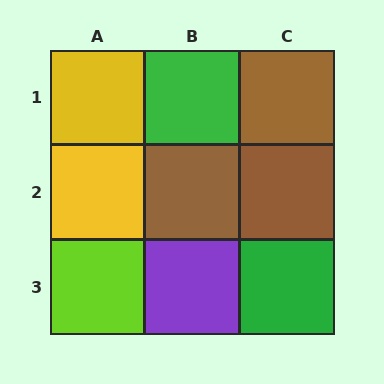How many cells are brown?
3 cells are brown.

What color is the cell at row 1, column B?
Green.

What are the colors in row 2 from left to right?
Yellow, brown, brown.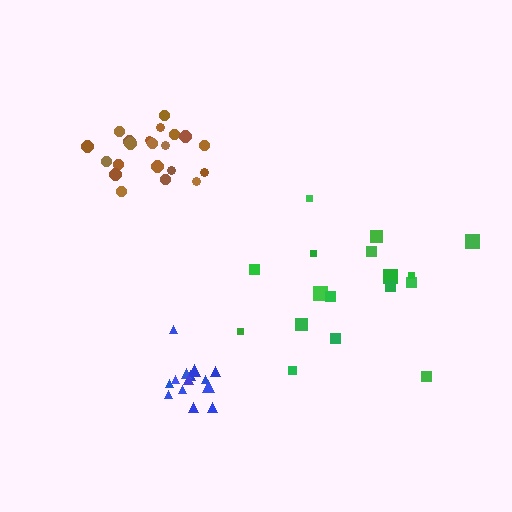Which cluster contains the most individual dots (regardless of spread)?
Brown (21).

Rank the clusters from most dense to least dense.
brown, blue, green.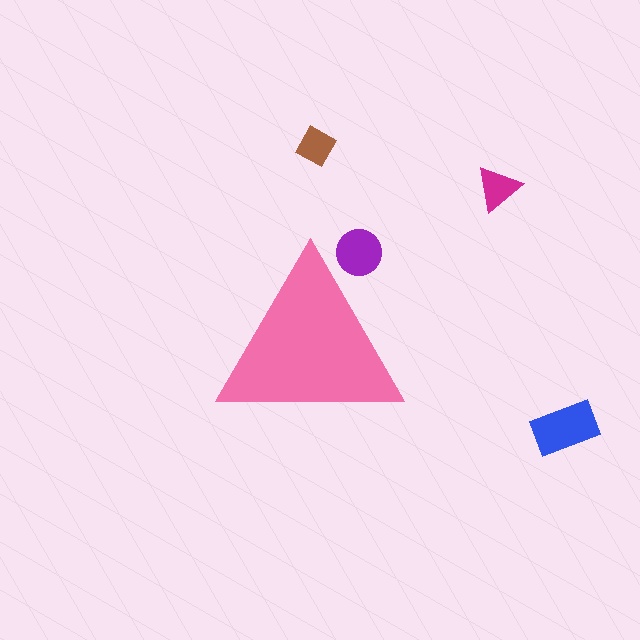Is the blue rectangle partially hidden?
No, the blue rectangle is fully visible.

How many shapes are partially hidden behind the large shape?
1 shape is partially hidden.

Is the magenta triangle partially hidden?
No, the magenta triangle is fully visible.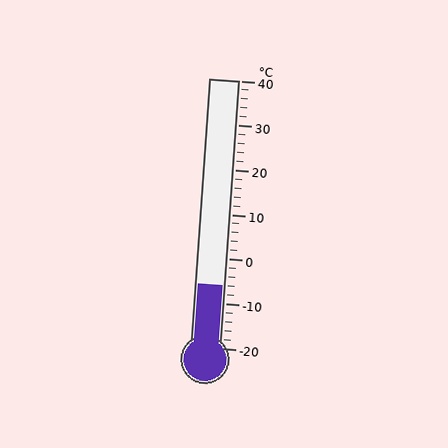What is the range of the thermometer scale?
The thermometer scale ranges from -20°C to 40°C.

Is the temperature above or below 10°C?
The temperature is below 10°C.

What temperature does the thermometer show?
The thermometer shows approximately -6°C.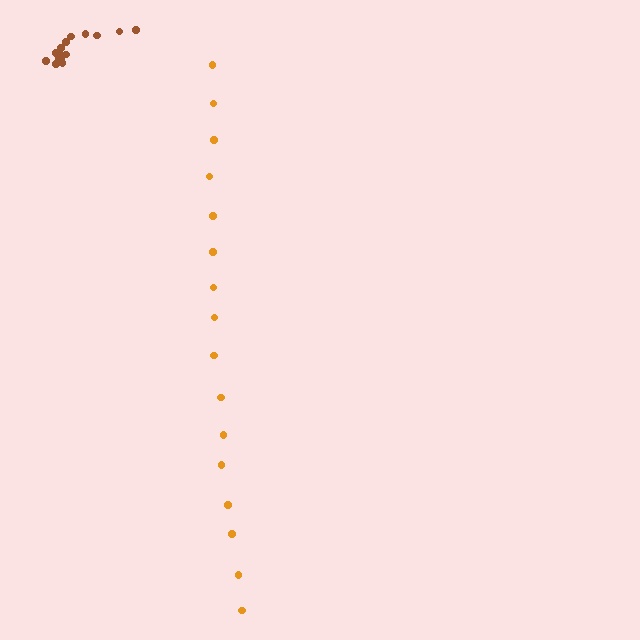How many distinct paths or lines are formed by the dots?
There are 2 distinct paths.